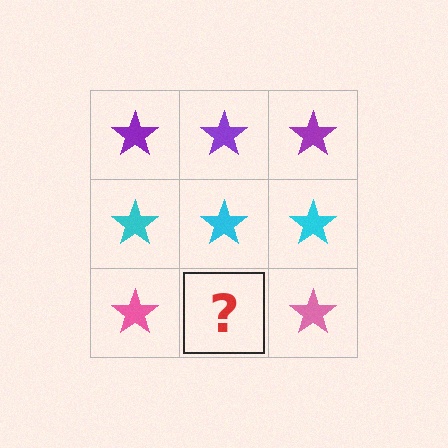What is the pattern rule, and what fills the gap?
The rule is that each row has a consistent color. The gap should be filled with a pink star.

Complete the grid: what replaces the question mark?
The question mark should be replaced with a pink star.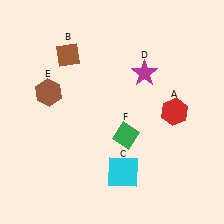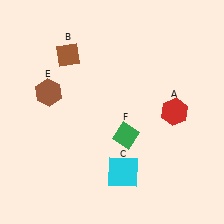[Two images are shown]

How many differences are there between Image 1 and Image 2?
There is 1 difference between the two images.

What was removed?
The magenta star (D) was removed in Image 2.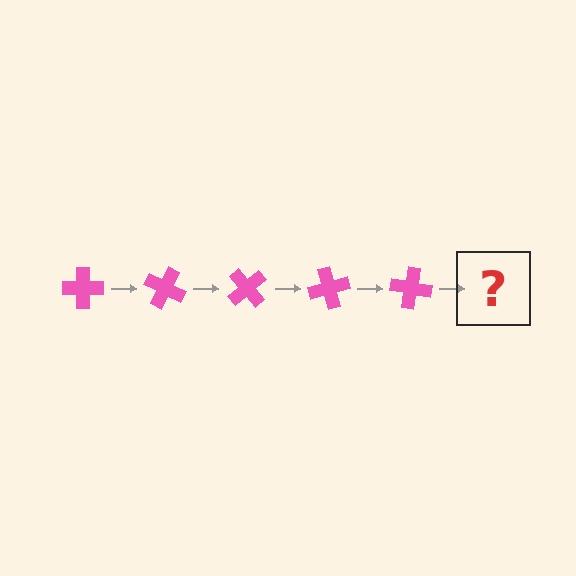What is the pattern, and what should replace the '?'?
The pattern is that the cross rotates 25 degrees each step. The '?' should be a pink cross rotated 125 degrees.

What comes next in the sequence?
The next element should be a pink cross rotated 125 degrees.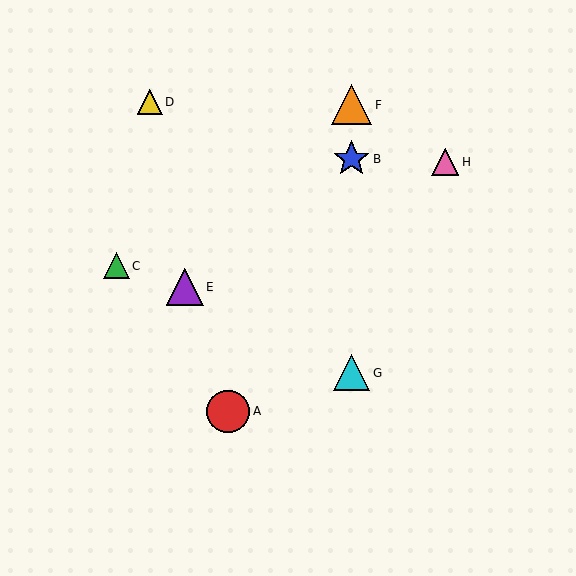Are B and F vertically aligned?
Yes, both are at x≈351.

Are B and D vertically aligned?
No, B is at x≈351 and D is at x≈150.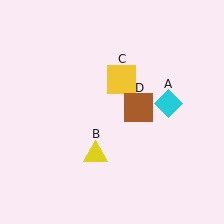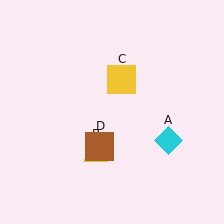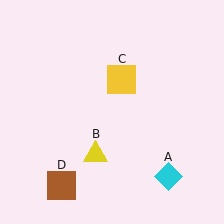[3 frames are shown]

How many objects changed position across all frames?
2 objects changed position: cyan diamond (object A), brown square (object D).